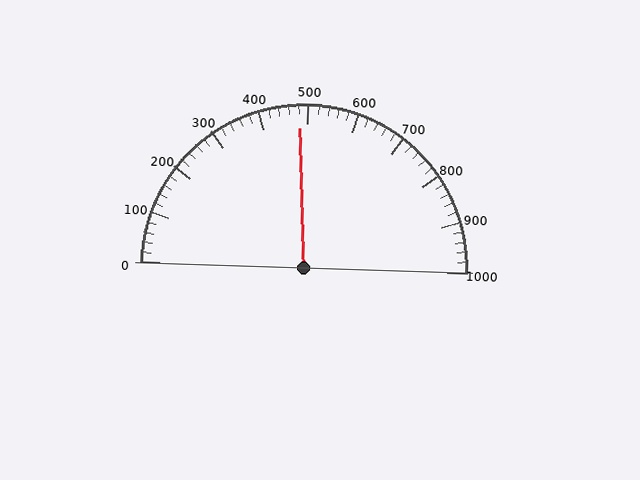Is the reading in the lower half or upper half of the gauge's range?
The reading is in the lower half of the range (0 to 1000).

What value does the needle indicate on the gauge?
The needle indicates approximately 480.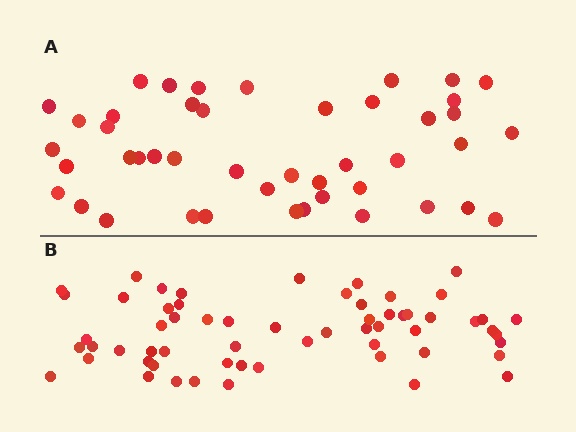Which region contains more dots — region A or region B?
Region B (the bottom region) has more dots.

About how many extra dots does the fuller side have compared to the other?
Region B has approximately 15 more dots than region A.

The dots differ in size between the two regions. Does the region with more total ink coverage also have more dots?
No. Region A has more total ink coverage because its dots are larger, but region B actually contains more individual dots. Total area can be misleading — the number of items is what matters here.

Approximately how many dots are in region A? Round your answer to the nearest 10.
About 40 dots. (The exact count is 45, which rounds to 40.)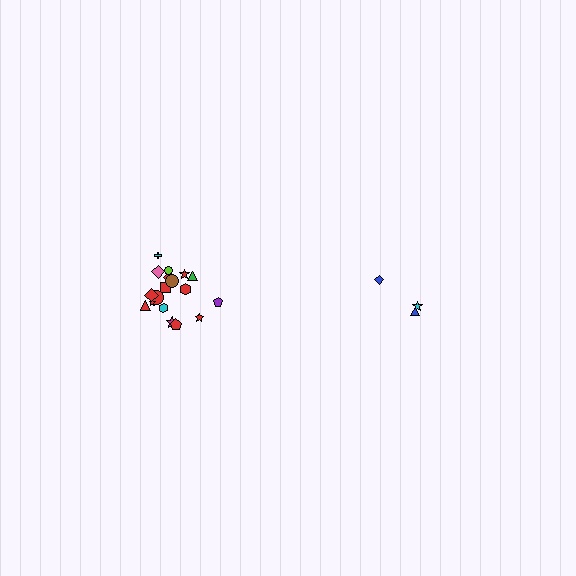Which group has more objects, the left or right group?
The left group.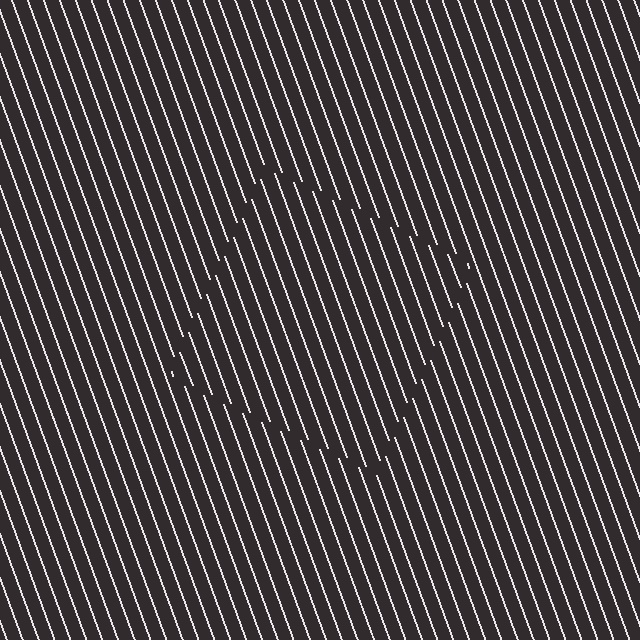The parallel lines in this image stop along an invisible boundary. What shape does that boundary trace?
An illusory square. The interior of the shape contains the same grating, shifted by half a period — the contour is defined by the phase discontinuity where line-ends from the inner and outer gratings abut.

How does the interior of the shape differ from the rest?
The interior of the shape contains the same grating, shifted by half a period — the contour is defined by the phase discontinuity where line-ends from the inner and outer gratings abut.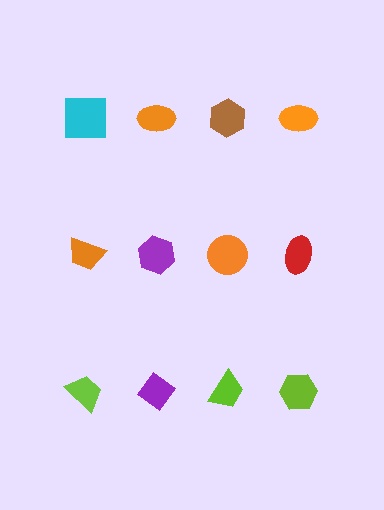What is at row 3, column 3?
A lime trapezoid.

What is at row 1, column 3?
A brown hexagon.